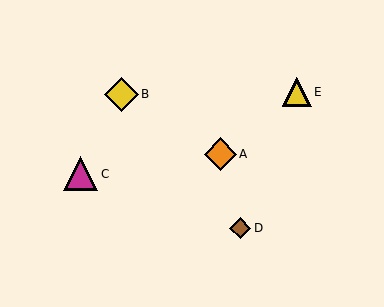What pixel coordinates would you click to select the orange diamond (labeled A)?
Click at (220, 154) to select the orange diamond A.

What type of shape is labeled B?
Shape B is a yellow diamond.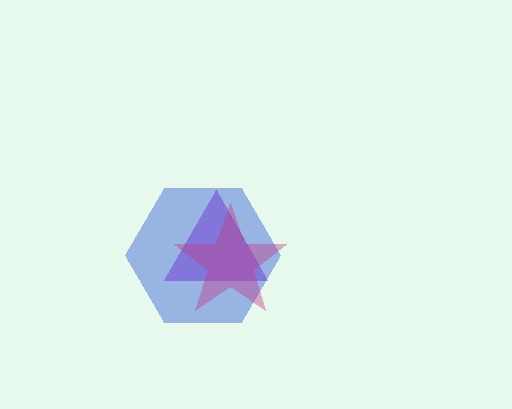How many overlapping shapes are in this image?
There are 3 overlapping shapes in the image.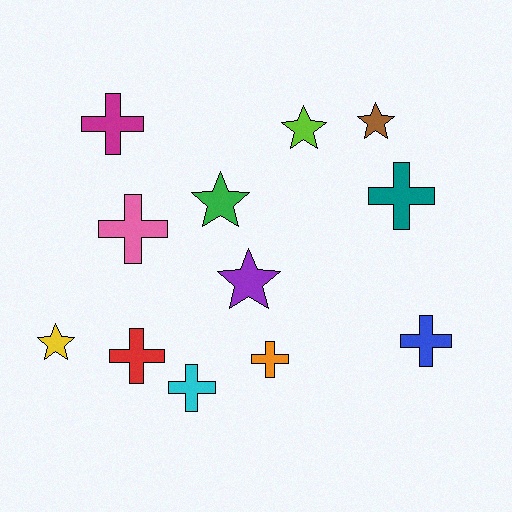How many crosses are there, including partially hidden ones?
There are 7 crosses.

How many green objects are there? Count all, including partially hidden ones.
There is 1 green object.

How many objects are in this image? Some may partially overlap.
There are 12 objects.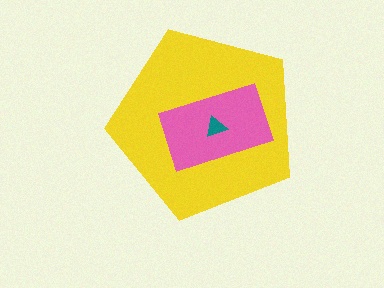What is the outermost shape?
The yellow pentagon.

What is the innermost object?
The teal triangle.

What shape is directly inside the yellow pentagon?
The pink rectangle.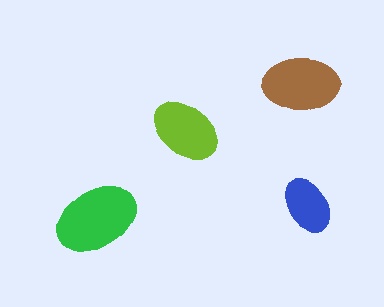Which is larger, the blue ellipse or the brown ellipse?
The brown one.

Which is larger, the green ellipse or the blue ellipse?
The green one.